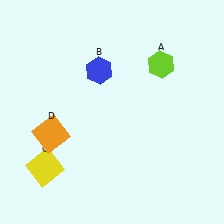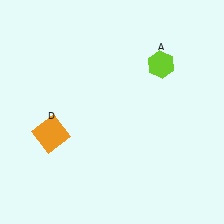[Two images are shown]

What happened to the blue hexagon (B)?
The blue hexagon (B) was removed in Image 2. It was in the top-left area of Image 1.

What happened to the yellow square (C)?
The yellow square (C) was removed in Image 2. It was in the bottom-left area of Image 1.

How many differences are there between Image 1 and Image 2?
There are 2 differences between the two images.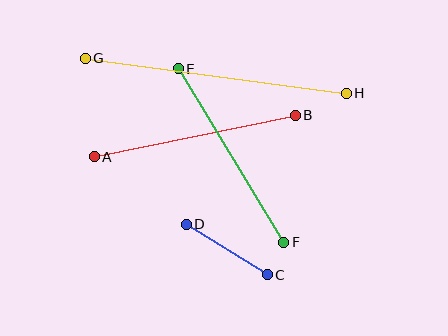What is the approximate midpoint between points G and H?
The midpoint is at approximately (216, 76) pixels.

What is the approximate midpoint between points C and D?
The midpoint is at approximately (227, 250) pixels.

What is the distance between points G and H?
The distance is approximately 264 pixels.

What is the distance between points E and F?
The distance is approximately 203 pixels.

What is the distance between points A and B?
The distance is approximately 205 pixels.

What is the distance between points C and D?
The distance is approximately 95 pixels.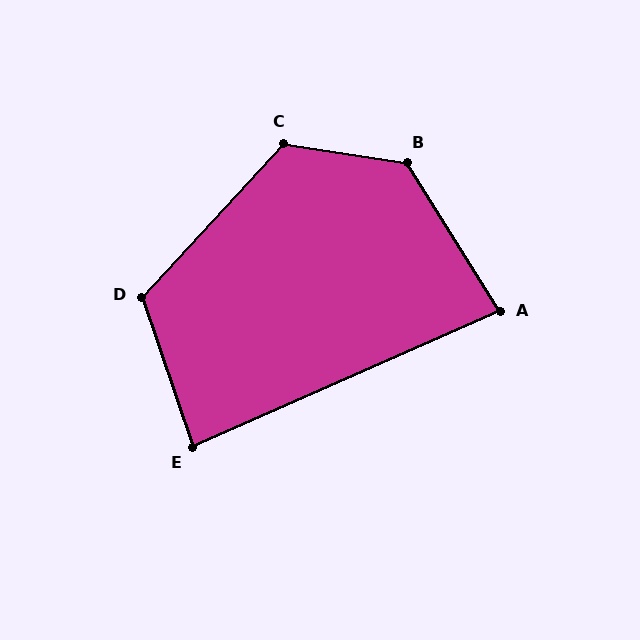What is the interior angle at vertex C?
Approximately 124 degrees (obtuse).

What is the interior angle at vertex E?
Approximately 85 degrees (approximately right).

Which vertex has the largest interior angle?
B, at approximately 130 degrees.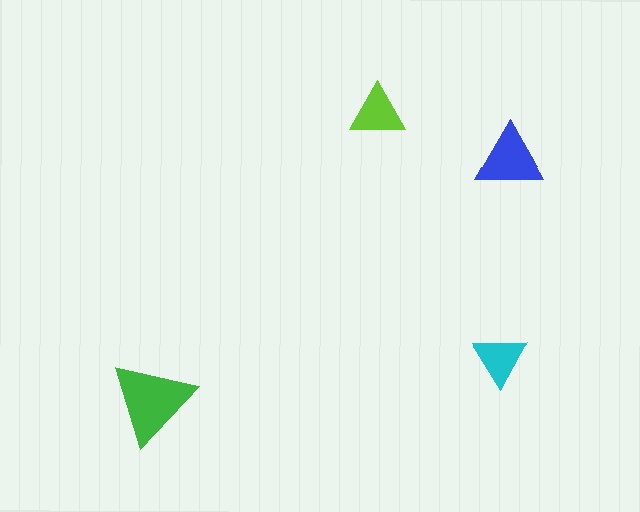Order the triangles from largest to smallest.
the green one, the blue one, the lime one, the cyan one.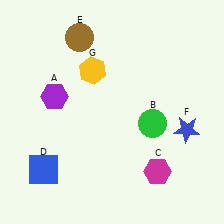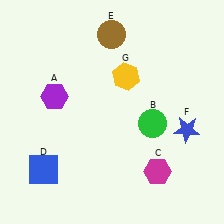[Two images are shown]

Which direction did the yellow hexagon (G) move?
The yellow hexagon (G) moved right.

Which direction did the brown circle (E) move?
The brown circle (E) moved right.